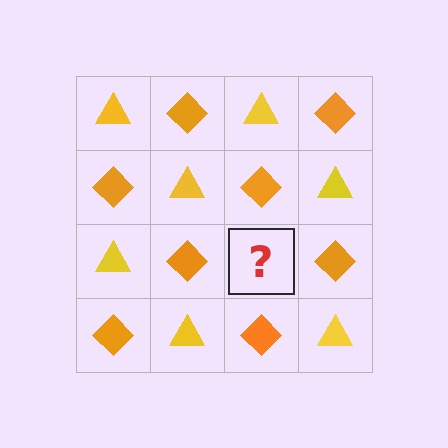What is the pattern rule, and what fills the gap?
The rule is that it alternates yellow triangle and orange diamond in a checkerboard pattern. The gap should be filled with a yellow triangle.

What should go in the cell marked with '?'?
The missing cell should contain a yellow triangle.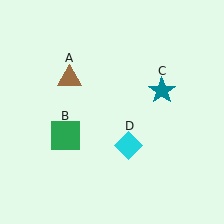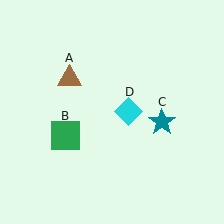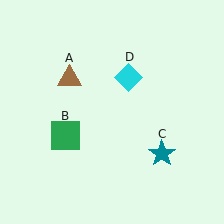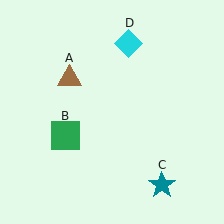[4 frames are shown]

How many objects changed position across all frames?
2 objects changed position: teal star (object C), cyan diamond (object D).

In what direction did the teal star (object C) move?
The teal star (object C) moved down.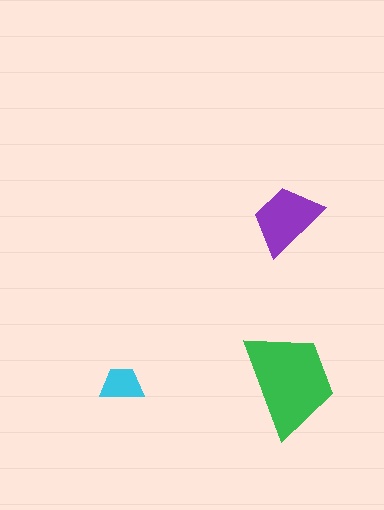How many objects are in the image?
There are 3 objects in the image.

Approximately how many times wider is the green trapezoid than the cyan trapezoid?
About 2.5 times wider.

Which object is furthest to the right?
The green trapezoid is rightmost.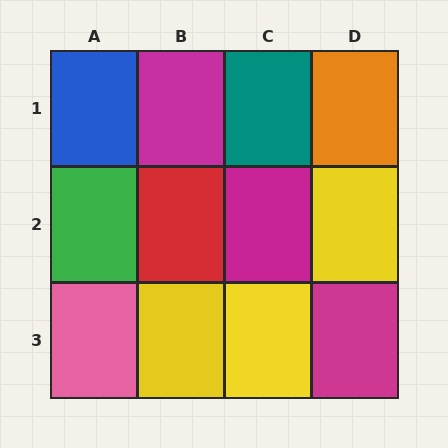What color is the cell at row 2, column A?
Green.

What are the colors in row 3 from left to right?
Pink, yellow, yellow, magenta.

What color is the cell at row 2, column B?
Red.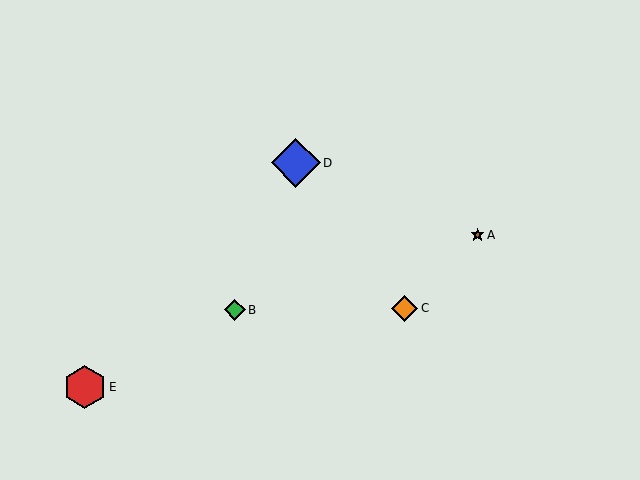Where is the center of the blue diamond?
The center of the blue diamond is at (296, 163).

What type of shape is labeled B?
Shape B is a green diamond.